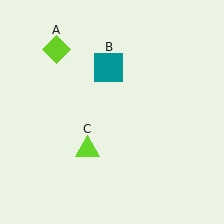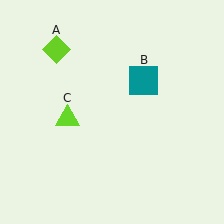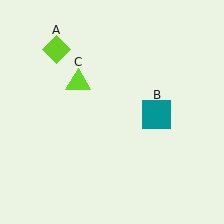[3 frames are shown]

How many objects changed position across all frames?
2 objects changed position: teal square (object B), lime triangle (object C).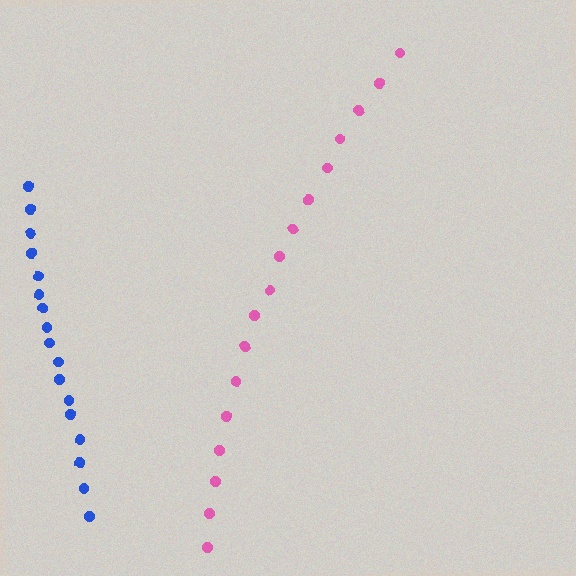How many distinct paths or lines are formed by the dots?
There are 2 distinct paths.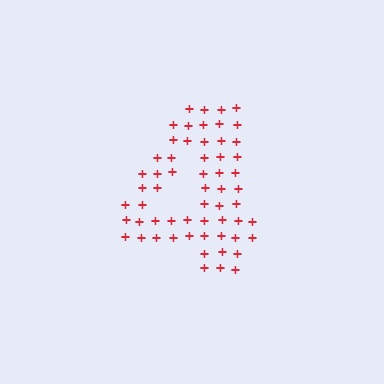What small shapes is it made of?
It is made of small plus signs.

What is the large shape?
The large shape is the digit 4.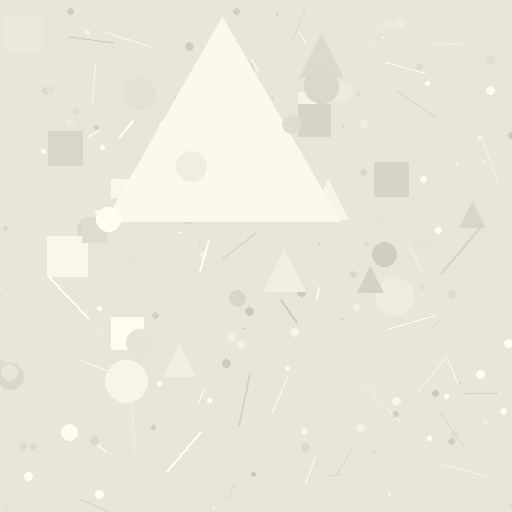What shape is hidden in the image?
A triangle is hidden in the image.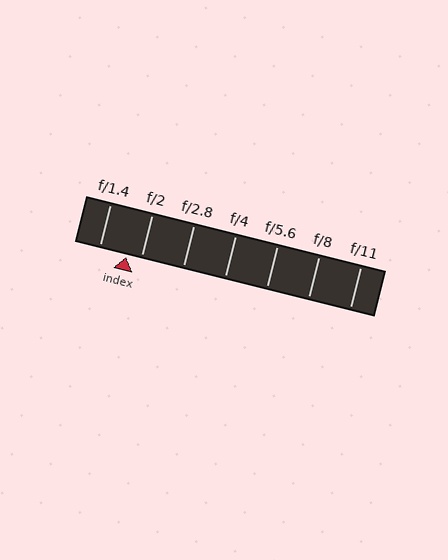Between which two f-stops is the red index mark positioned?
The index mark is between f/1.4 and f/2.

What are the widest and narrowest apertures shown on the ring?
The widest aperture shown is f/1.4 and the narrowest is f/11.